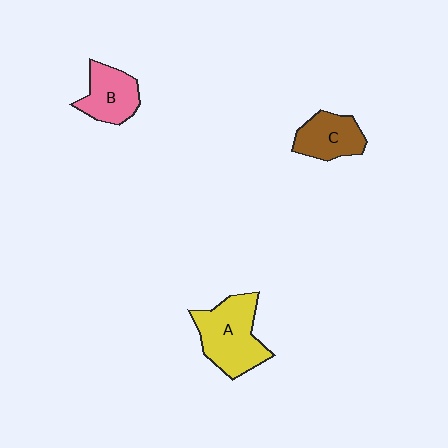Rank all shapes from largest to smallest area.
From largest to smallest: A (yellow), B (pink), C (brown).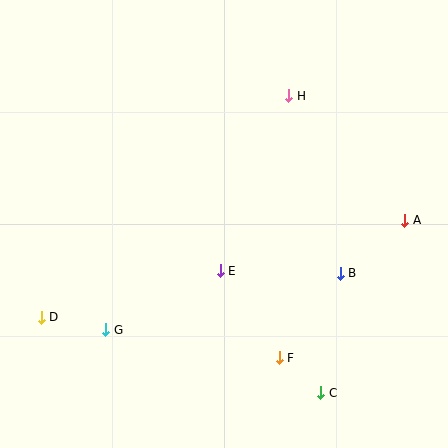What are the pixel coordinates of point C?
Point C is at (321, 393).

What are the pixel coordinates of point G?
Point G is at (106, 330).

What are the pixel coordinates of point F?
Point F is at (279, 358).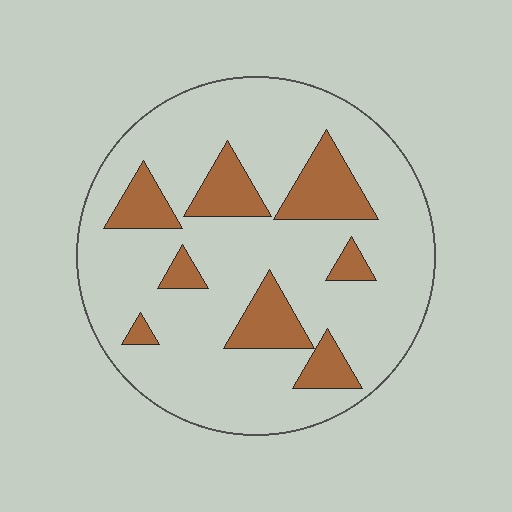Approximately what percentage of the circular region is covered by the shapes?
Approximately 20%.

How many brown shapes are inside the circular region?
8.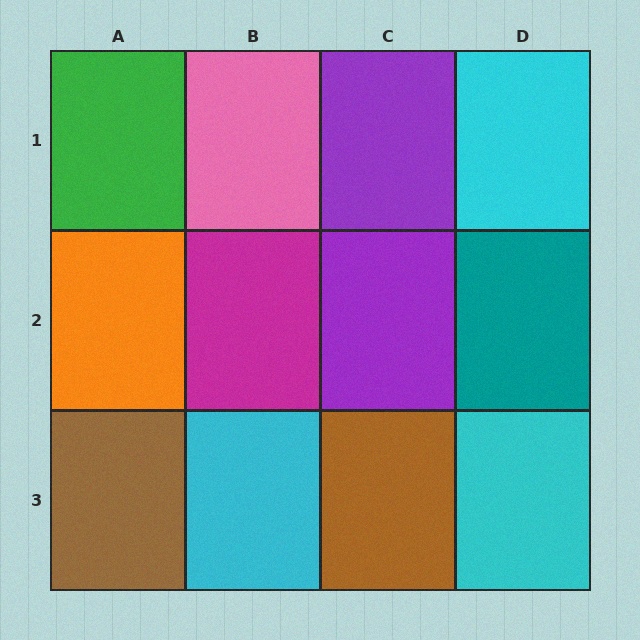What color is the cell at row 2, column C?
Purple.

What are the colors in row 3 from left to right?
Brown, cyan, brown, cyan.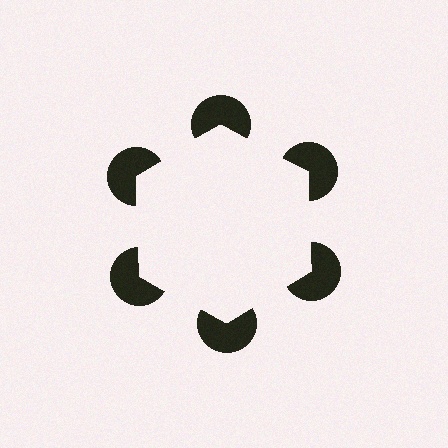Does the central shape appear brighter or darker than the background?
It typically appears slightly brighter than the background, even though no actual brightness change is drawn.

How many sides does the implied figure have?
6 sides.